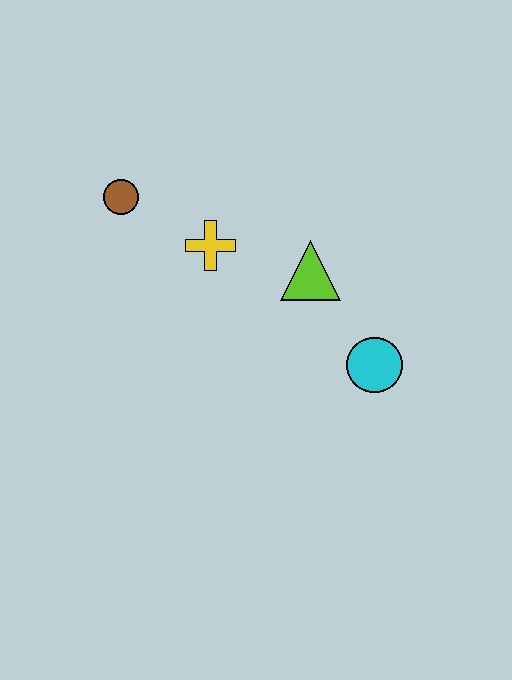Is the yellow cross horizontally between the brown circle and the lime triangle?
Yes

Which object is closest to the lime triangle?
The yellow cross is closest to the lime triangle.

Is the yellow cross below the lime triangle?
No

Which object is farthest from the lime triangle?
The brown circle is farthest from the lime triangle.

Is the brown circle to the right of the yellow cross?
No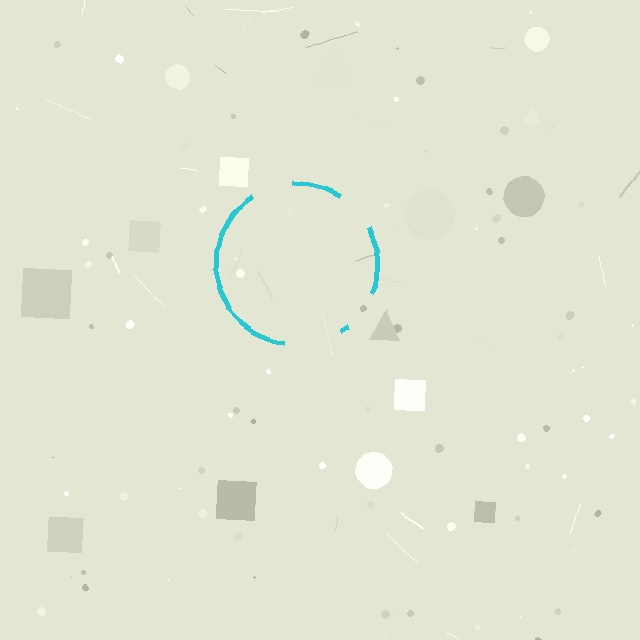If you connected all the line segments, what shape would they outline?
They would outline a circle.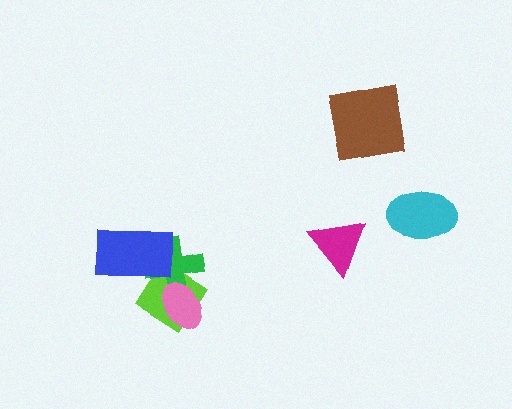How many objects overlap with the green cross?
3 objects overlap with the green cross.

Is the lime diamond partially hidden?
Yes, it is partially covered by another shape.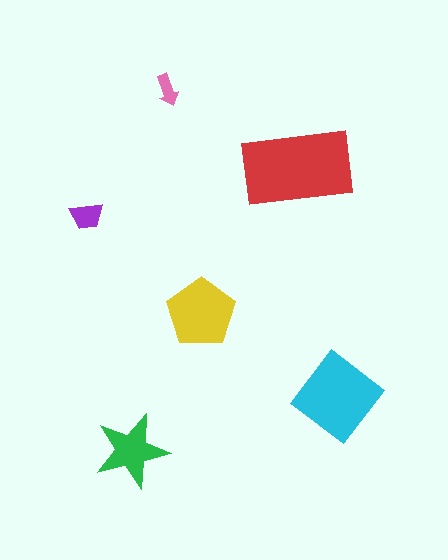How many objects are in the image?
There are 6 objects in the image.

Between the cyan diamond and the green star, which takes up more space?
The cyan diamond.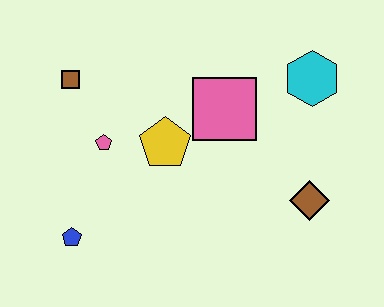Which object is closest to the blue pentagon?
The pink pentagon is closest to the blue pentagon.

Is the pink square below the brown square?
Yes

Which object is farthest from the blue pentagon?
The cyan hexagon is farthest from the blue pentagon.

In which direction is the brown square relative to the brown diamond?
The brown square is to the left of the brown diamond.